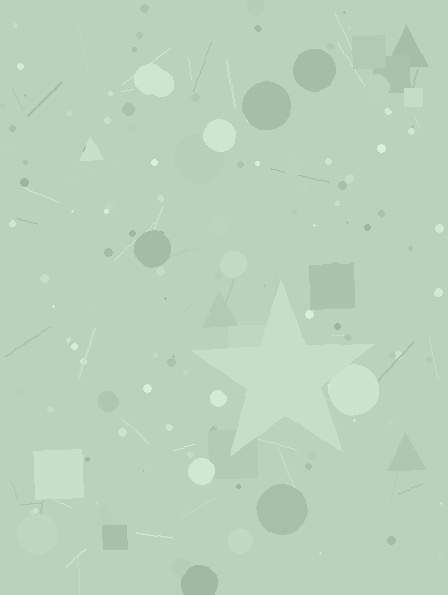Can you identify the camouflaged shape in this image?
The camouflaged shape is a star.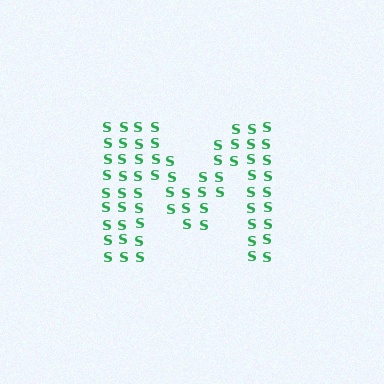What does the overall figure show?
The overall figure shows the letter M.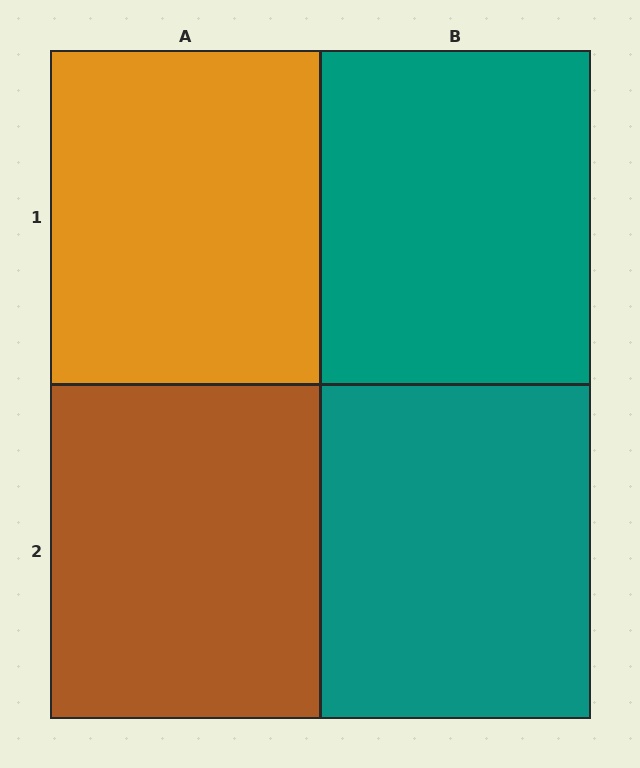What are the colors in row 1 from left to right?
Orange, teal.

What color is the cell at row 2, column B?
Teal.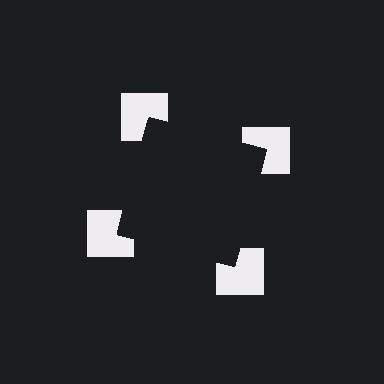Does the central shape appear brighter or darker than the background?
It typically appears slightly darker than the background, even though no actual brightness change is drawn.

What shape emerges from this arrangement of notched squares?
An illusory square — its edges are inferred from the aligned wedge cuts in the notched squares, not physically drawn.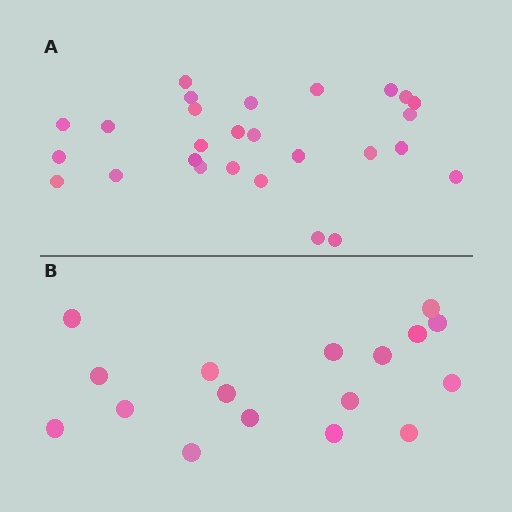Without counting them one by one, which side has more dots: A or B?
Region A (the top region) has more dots.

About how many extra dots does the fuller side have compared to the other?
Region A has roughly 10 or so more dots than region B.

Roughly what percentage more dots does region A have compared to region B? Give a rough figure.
About 60% more.